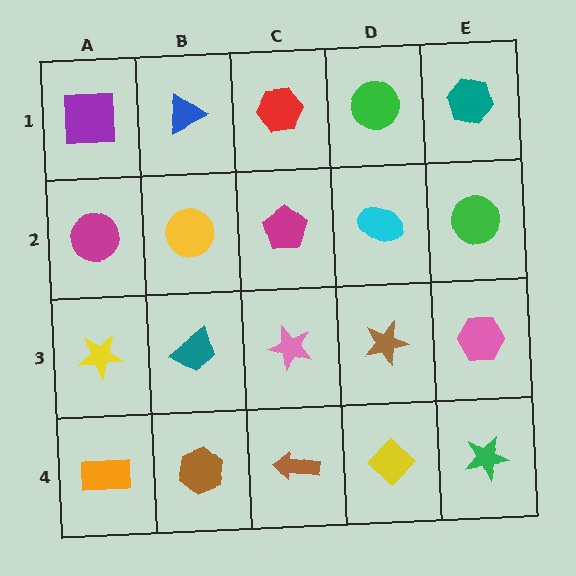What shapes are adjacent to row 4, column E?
A pink hexagon (row 3, column E), a yellow diamond (row 4, column D).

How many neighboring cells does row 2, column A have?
3.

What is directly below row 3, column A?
An orange rectangle.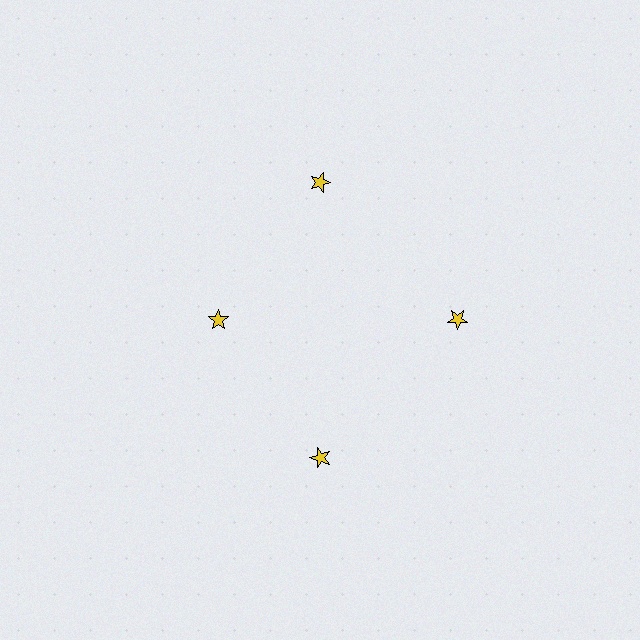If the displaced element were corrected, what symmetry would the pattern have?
It would have 4-fold rotational symmetry — the pattern would map onto itself every 90 degrees.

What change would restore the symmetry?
The symmetry would be restored by moving it outward, back onto the ring so that all 4 stars sit at equal angles and equal distance from the center.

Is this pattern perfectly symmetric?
No. The 4 yellow stars are arranged in a ring, but one element near the 9 o'clock position is pulled inward toward the center, breaking the 4-fold rotational symmetry.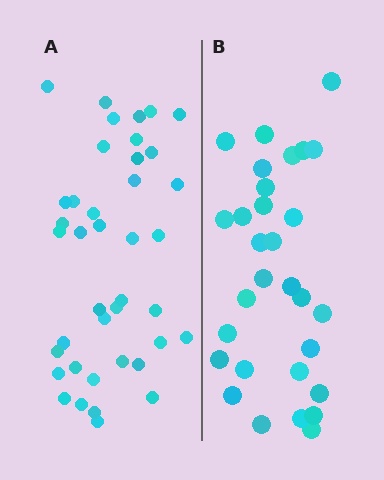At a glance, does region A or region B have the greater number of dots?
Region A (the left region) has more dots.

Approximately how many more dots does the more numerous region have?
Region A has roughly 10 or so more dots than region B.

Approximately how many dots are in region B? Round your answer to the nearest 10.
About 30 dots.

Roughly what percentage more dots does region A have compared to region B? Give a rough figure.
About 35% more.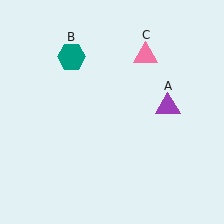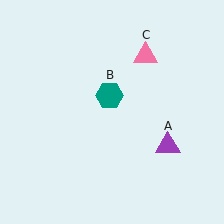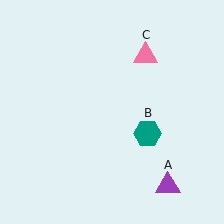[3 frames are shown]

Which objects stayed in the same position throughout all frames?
Pink triangle (object C) remained stationary.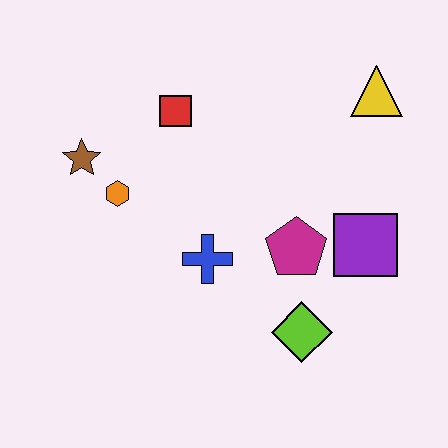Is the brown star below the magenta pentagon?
No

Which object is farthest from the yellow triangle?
The brown star is farthest from the yellow triangle.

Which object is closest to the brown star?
The orange hexagon is closest to the brown star.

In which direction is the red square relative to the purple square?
The red square is to the left of the purple square.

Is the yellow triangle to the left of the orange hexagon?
No